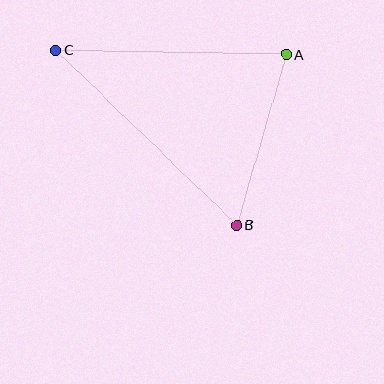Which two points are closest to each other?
Points A and B are closest to each other.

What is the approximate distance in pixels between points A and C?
The distance between A and C is approximately 230 pixels.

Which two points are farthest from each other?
Points B and C are farthest from each other.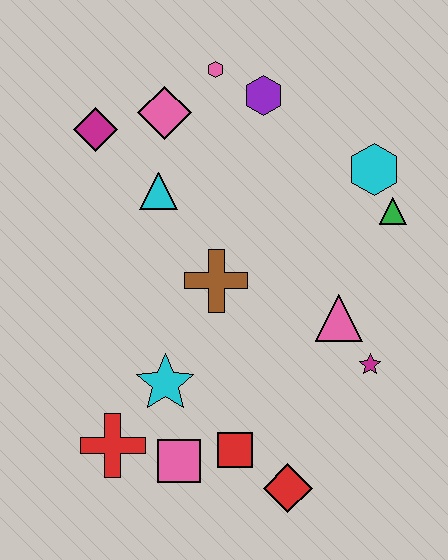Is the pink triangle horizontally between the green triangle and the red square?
Yes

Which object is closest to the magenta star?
The pink triangle is closest to the magenta star.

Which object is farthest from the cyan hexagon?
The red cross is farthest from the cyan hexagon.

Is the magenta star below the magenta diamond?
Yes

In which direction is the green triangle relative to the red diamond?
The green triangle is above the red diamond.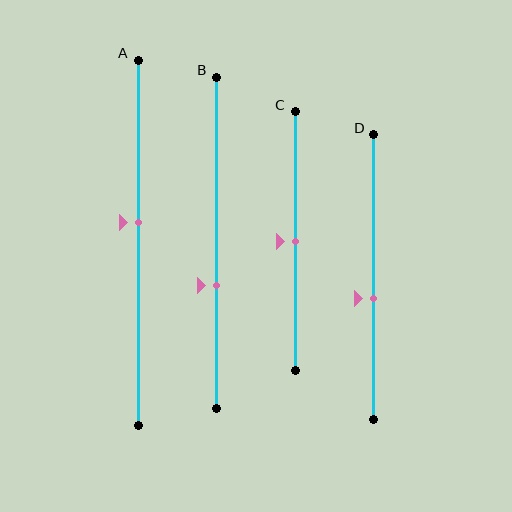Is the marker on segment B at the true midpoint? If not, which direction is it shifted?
No, the marker on segment B is shifted downward by about 13% of the segment length.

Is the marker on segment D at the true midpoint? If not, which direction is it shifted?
No, the marker on segment D is shifted downward by about 7% of the segment length.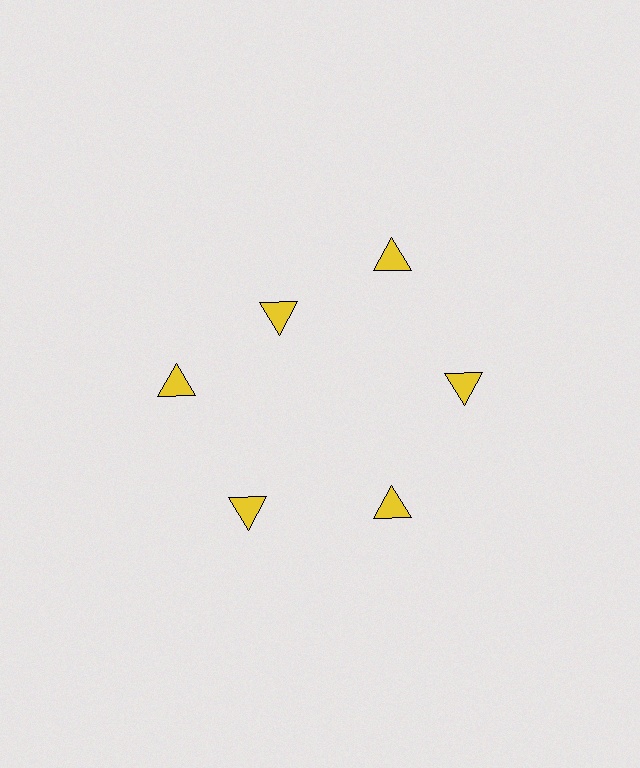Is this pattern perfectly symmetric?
No. The 6 yellow triangles are arranged in a ring, but one element near the 11 o'clock position is pulled inward toward the center, breaking the 6-fold rotational symmetry.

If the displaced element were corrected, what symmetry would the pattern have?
It would have 6-fold rotational symmetry — the pattern would map onto itself every 60 degrees.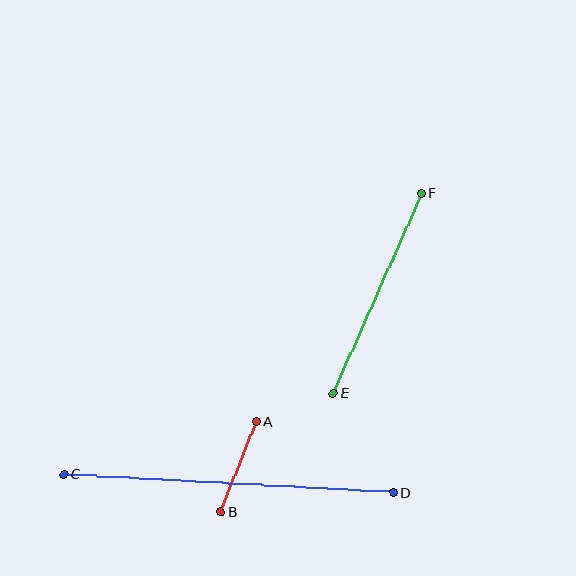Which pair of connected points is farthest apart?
Points C and D are farthest apart.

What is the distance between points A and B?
The distance is approximately 97 pixels.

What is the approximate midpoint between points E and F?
The midpoint is at approximately (378, 293) pixels.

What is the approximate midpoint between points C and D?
The midpoint is at approximately (228, 483) pixels.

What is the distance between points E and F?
The distance is approximately 219 pixels.